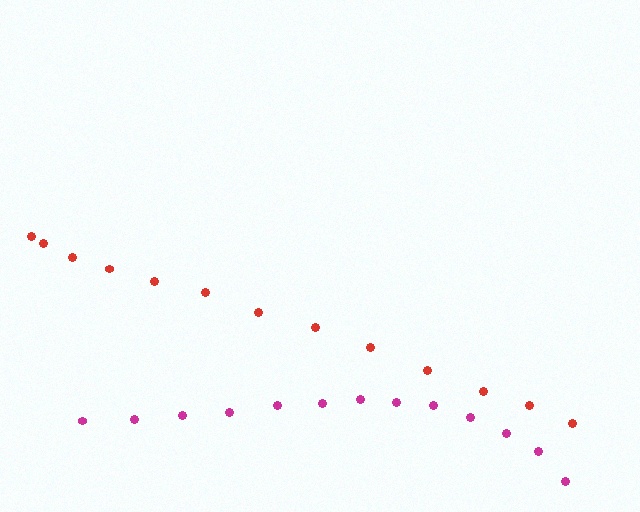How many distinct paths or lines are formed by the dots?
There are 2 distinct paths.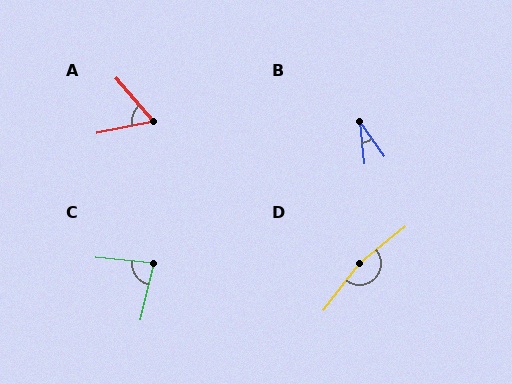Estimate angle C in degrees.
Approximately 82 degrees.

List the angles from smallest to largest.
B (29°), A (61°), C (82°), D (167°).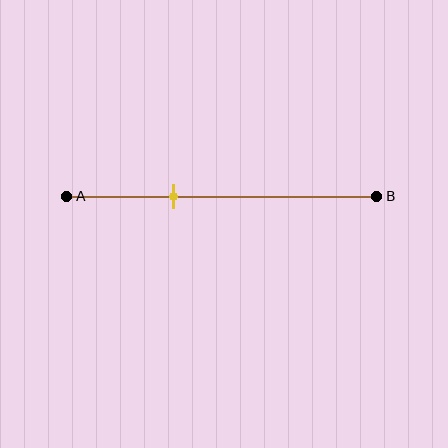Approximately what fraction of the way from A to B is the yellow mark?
The yellow mark is approximately 35% of the way from A to B.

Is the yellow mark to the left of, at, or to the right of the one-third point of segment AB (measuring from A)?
The yellow mark is approximately at the one-third point of segment AB.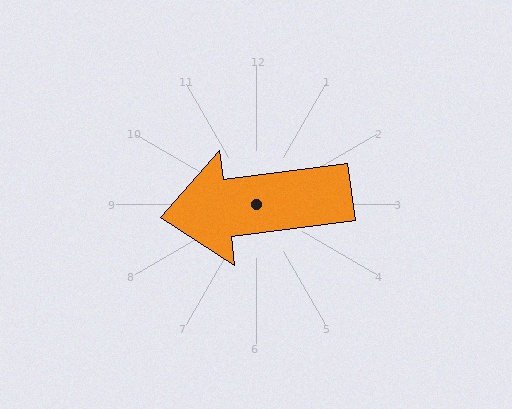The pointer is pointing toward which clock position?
Roughly 9 o'clock.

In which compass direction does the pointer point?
West.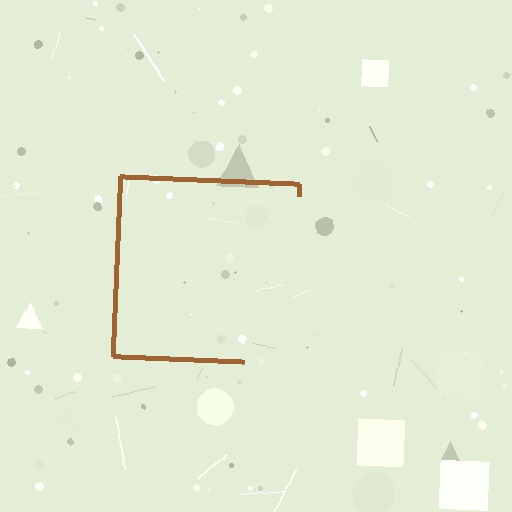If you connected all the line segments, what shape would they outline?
They would outline a square.